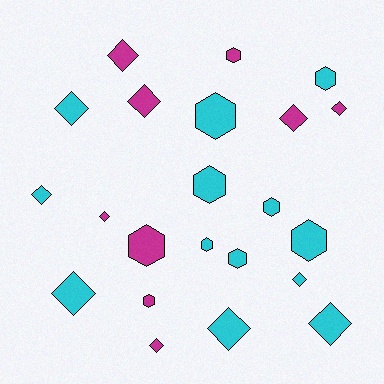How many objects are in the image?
There are 22 objects.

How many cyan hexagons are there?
There are 7 cyan hexagons.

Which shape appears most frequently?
Diamond, with 12 objects.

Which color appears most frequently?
Cyan, with 13 objects.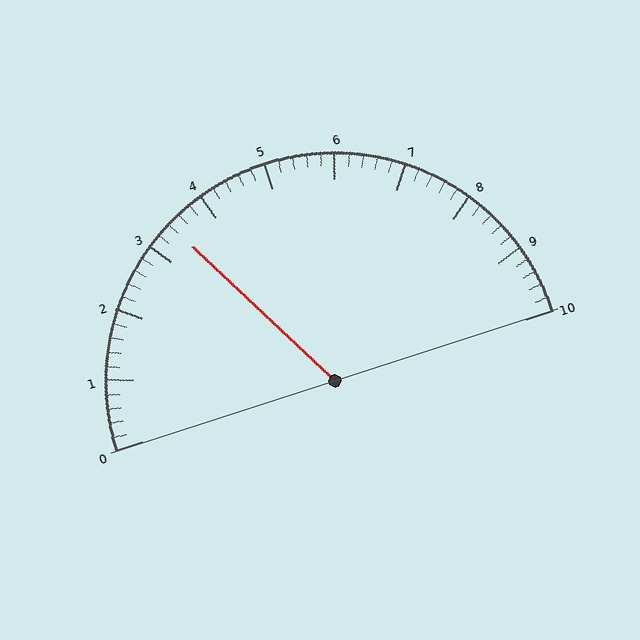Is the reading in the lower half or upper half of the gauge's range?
The reading is in the lower half of the range (0 to 10).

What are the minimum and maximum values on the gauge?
The gauge ranges from 0 to 10.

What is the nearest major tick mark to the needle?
The nearest major tick mark is 3.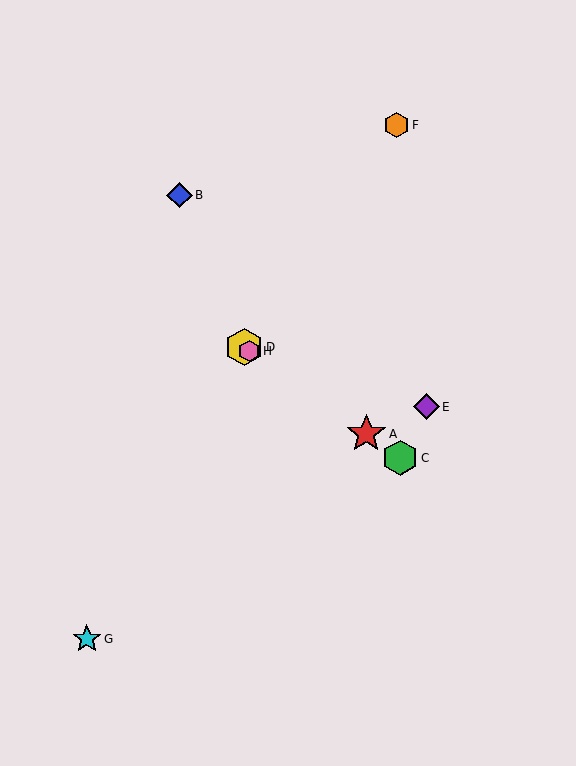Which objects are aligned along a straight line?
Objects A, C, D, H are aligned along a straight line.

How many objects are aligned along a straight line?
4 objects (A, C, D, H) are aligned along a straight line.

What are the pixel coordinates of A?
Object A is at (366, 434).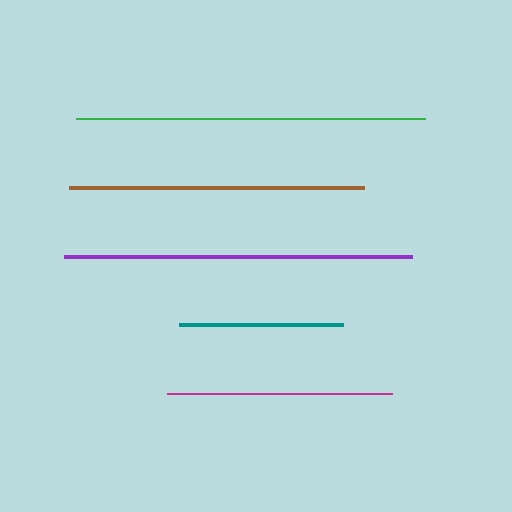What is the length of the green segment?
The green segment is approximately 349 pixels long.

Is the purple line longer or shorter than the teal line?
The purple line is longer than the teal line.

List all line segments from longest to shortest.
From longest to shortest: green, purple, brown, magenta, teal.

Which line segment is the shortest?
The teal line is the shortest at approximately 164 pixels.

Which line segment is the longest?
The green line is the longest at approximately 349 pixels.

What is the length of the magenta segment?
The magenta segment is approximately 225 pixels long.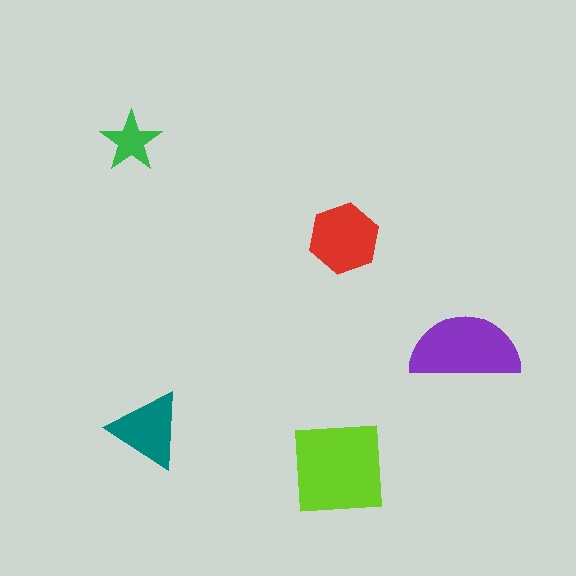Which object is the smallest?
The green star.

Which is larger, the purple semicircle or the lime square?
The lime square.